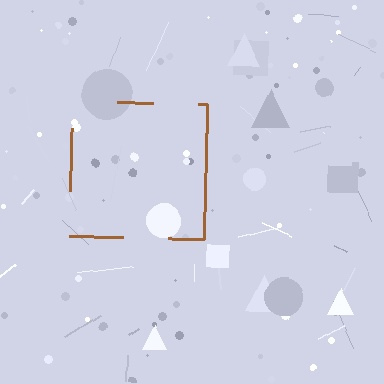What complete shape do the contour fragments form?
The contour fragments form a square.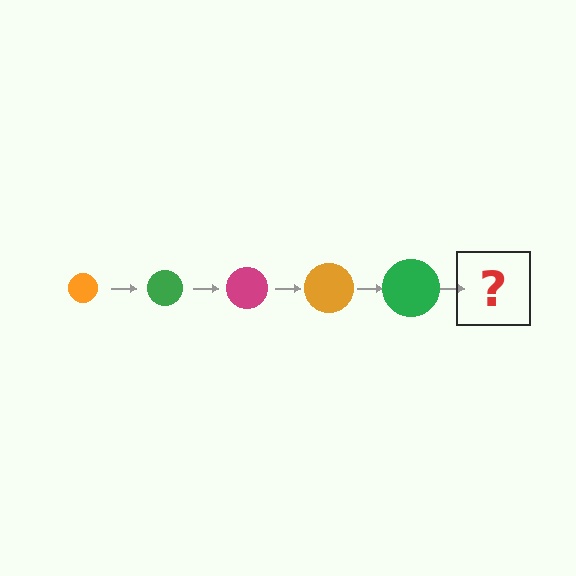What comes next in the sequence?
The next element should be a magenta circle, larger than the previous one.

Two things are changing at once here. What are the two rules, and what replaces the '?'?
The two rules are that the circle grows larger each step and the color cycles through orange, green, and magenta. The '?' should be a magenta circle, larger than the previous one.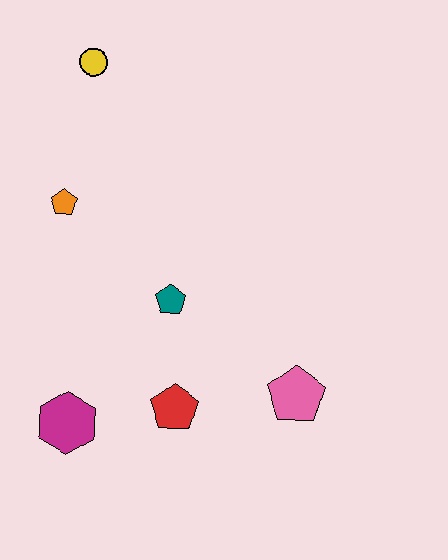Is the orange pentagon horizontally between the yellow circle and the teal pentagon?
No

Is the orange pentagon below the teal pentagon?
No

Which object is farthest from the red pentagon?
The yellow circle is farthest from the red pentagon.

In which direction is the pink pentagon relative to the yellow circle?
The pink pentagon is below the yellow circle.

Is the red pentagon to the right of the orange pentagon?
Yes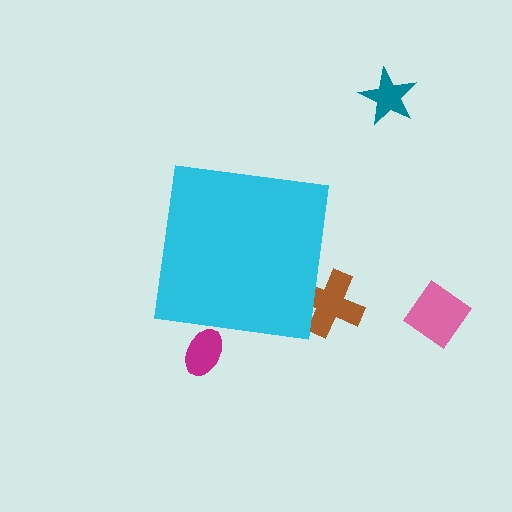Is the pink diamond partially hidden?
No, the pink diamond is fully visible.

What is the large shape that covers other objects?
A cyan square.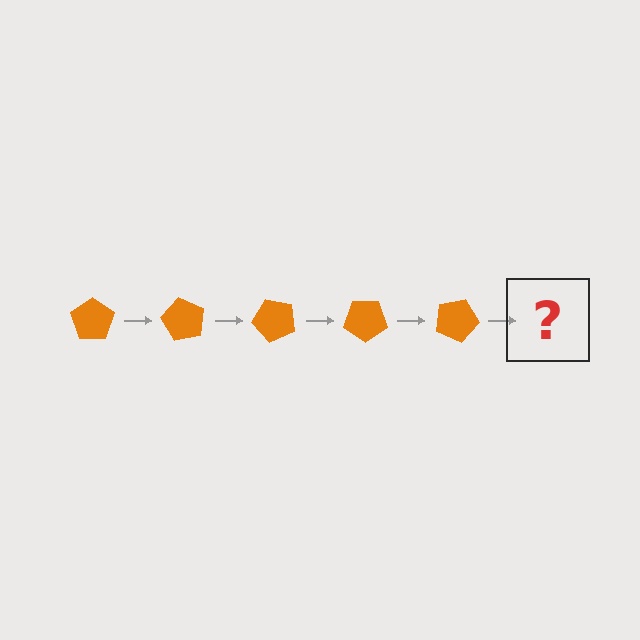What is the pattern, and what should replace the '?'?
The pattern is that the pentagon rotates 60 degrees each step. The '?' should be an orange pentagon rotated 300 degrees.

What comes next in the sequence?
The next element should be an orange pentagon rotated 300 degrees.